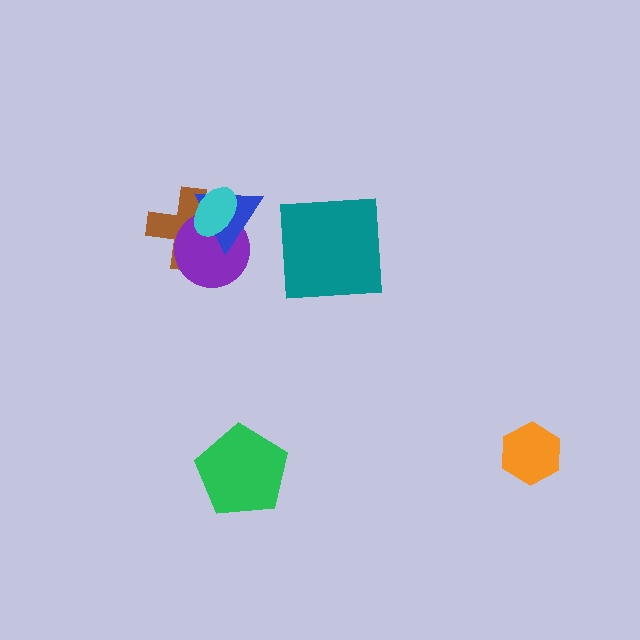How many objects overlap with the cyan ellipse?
3 objects overlap with the cyan ellipse.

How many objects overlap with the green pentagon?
0 objects overlap with the green pentagon.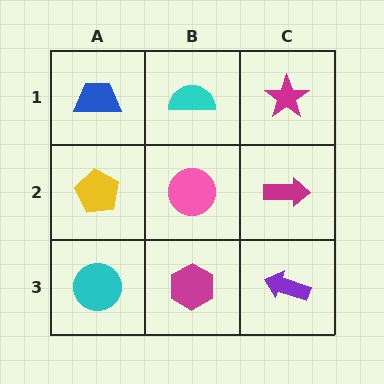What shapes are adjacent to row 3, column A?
A yellow pentagon (row 2, column A), a magenta hexagon (row 3, column B).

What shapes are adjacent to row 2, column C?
A magenta star (row 1, column C), a purple arrow (row 3, column C), a pink circle (row 2, column B).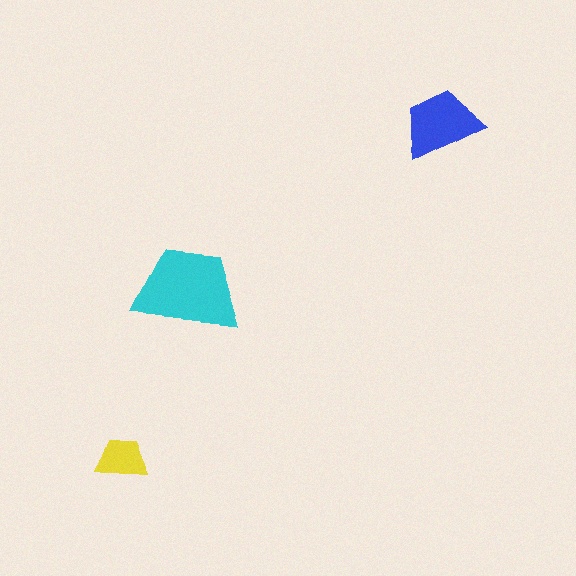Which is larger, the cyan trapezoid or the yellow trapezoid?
The cyan one.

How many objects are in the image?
There are 3 objects in the image.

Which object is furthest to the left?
The yellow trapezoid is leftmost.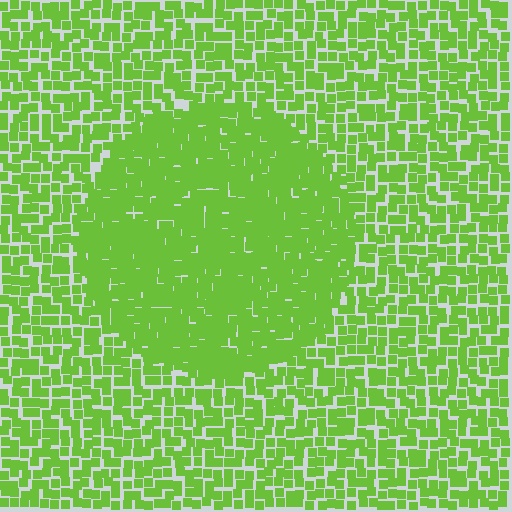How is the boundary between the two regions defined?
The boundary is defined by a change in element density (approximately 1.7x ratio). All elements are the same color, size, and shape.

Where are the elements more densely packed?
The elements are more densely packed inside the circle boundary.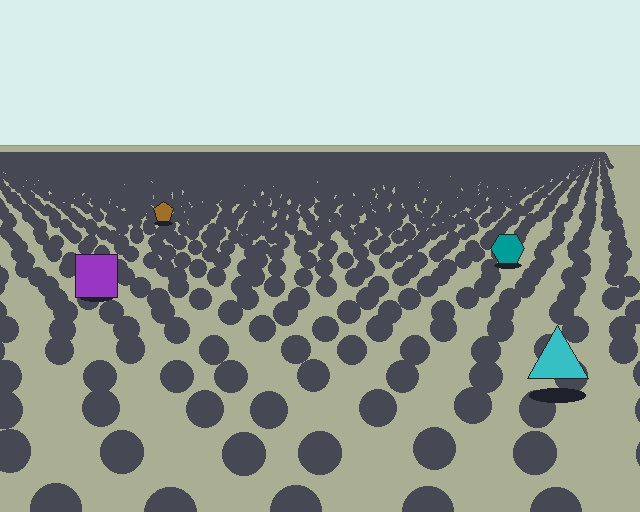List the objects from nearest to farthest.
From nearest to farthest: the cyan triangle, the purple square, the teal hexagon, the brown pentagon.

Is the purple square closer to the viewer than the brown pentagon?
Yes. The purple square is closer — you can tell from the texture gradient: the ground texture is coarser near it.